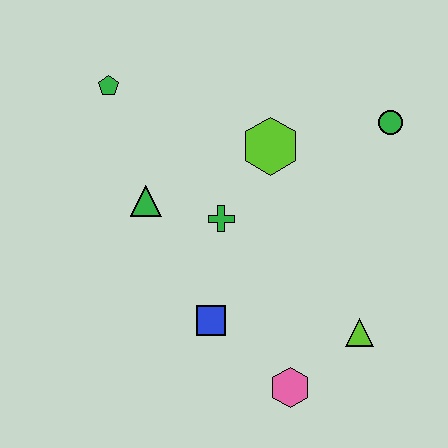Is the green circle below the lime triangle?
No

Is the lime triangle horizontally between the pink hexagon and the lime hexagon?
No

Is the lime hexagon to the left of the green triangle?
No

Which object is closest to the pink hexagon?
The lime triangle is closest to the pink hexagon.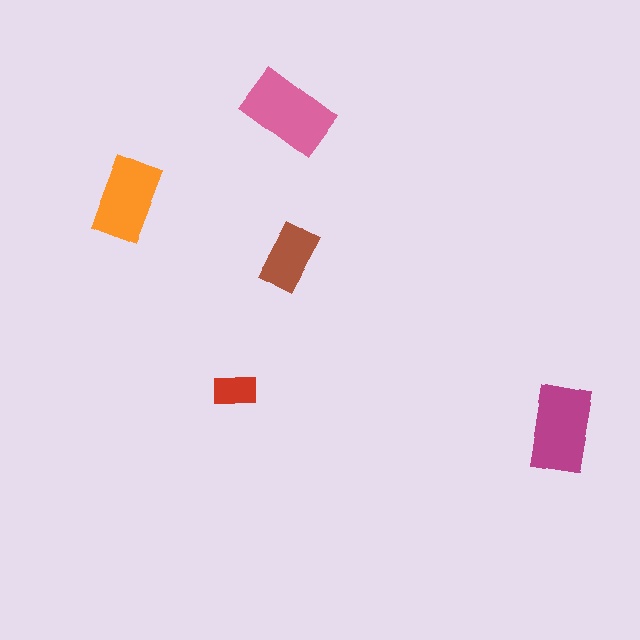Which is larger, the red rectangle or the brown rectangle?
The brown one.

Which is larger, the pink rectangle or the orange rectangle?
The pink one.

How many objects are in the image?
There are 5 objects in the image.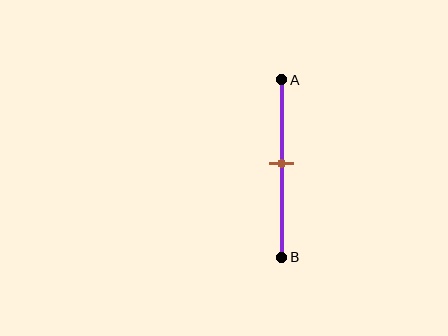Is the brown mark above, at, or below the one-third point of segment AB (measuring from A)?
The brown mark is below the one-third point of segment AB.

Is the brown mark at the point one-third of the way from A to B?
No, the mark is at about 45% from A, not at the 33% one-third point.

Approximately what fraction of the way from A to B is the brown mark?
The brown mark is approximately 45% of the way from A to B.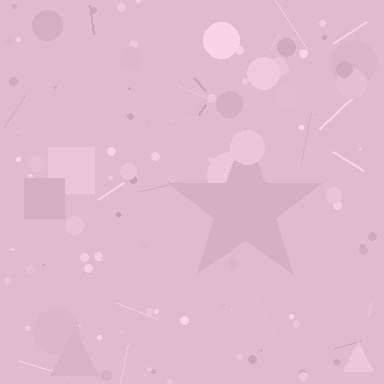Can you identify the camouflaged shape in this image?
The camouflaged shape is a star.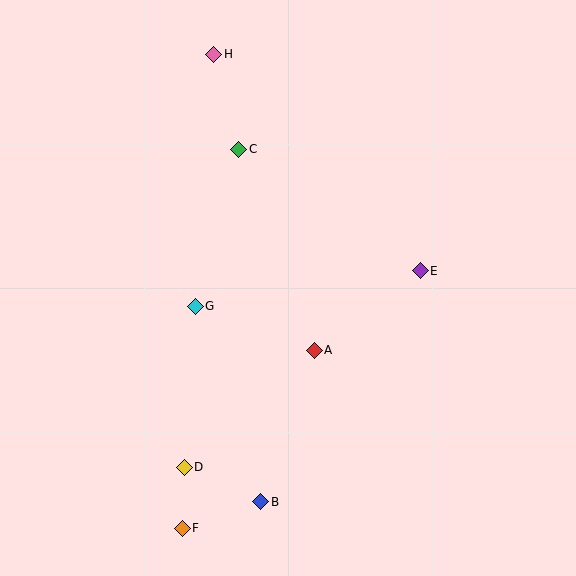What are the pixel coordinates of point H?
Point H is at (214, 54).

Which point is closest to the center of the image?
Point A at (314, 350) is closest to the center.